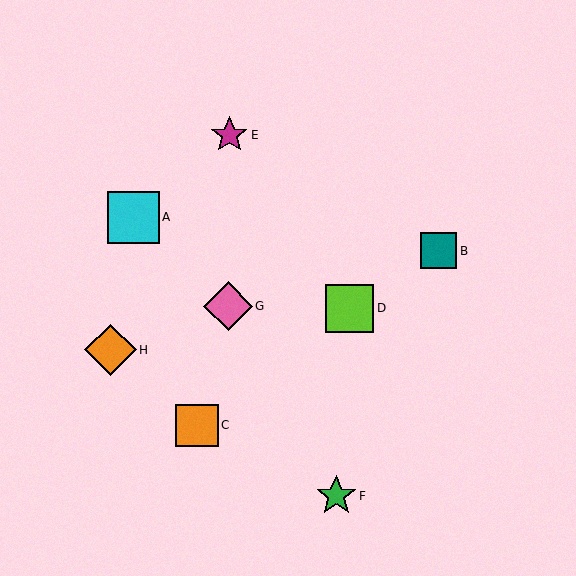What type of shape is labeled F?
Shape F is a green star.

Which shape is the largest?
The cyan square (labeled A) is the largest.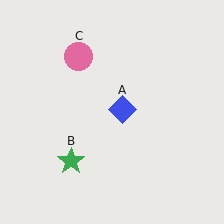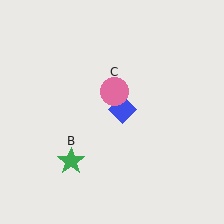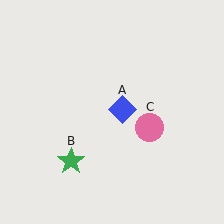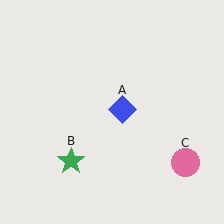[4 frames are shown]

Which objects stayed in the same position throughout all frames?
Blue diamond (object A) and green star (object B) remained stationary.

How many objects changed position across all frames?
1 object changed position: pink circle (object C).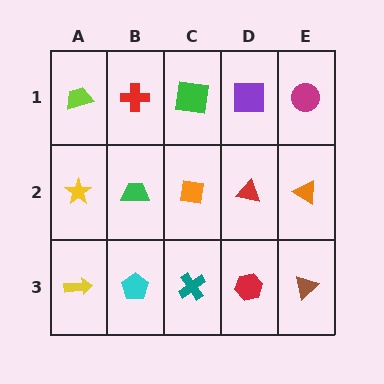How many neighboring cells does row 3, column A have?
2.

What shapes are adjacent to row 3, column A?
A yellow star (row 2, column A), a cyan pentagon (row 3, column B).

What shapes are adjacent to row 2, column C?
A green square (row 1, column C), a teal cross (row 3, column C), a green trapezoid (row 2, column B), a red triangle (row 2, column D).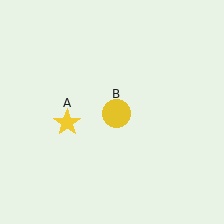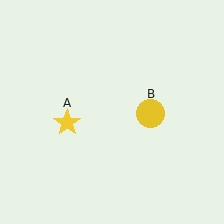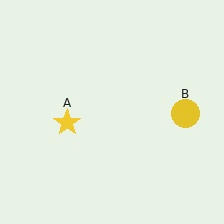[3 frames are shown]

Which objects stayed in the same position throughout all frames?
Yellow star (object A) remained stationary.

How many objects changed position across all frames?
1 object changed position: yellow circle (object B).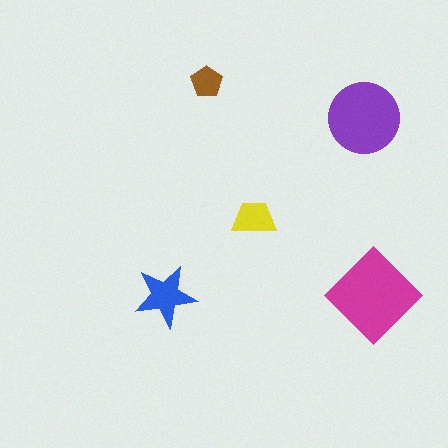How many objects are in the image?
There are 5 objects in the image.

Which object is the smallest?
The brown pentagon.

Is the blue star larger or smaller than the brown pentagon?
Larger.